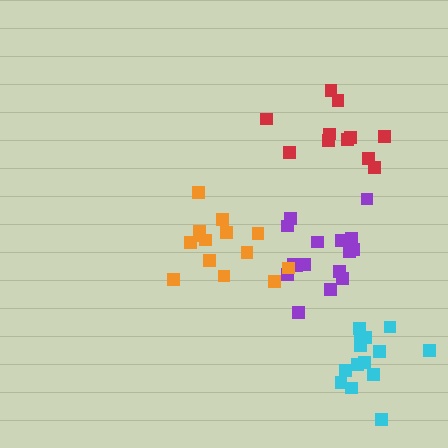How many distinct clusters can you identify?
There are 4 distinct clusters.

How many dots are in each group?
Group 1: 16 dots, Group 2: 11 dots, Group 3: 14 dots, Group 4: 14 dots (55 total).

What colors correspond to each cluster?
The clusters are colored: purple, red, orange, cyan.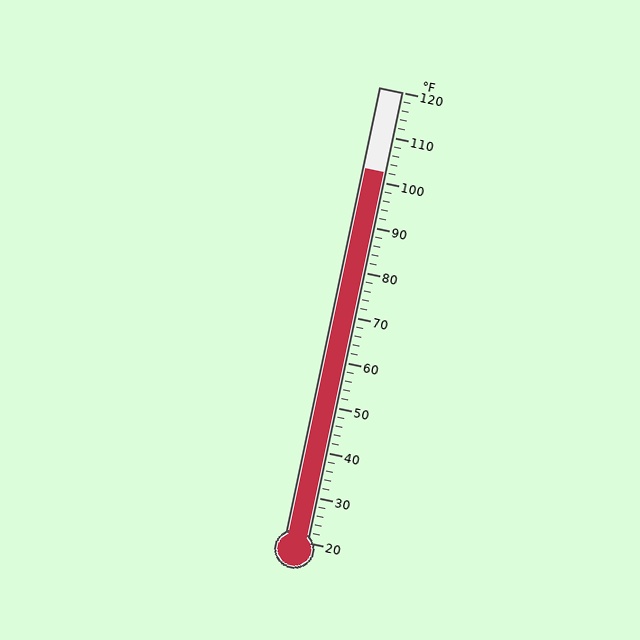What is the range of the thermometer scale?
The thermometer scale ranges from 20°F to 120°F.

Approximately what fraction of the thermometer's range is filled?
The thermometer is filled to approximately 80% of its range.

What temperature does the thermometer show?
The thermometer shows approximately 102°F.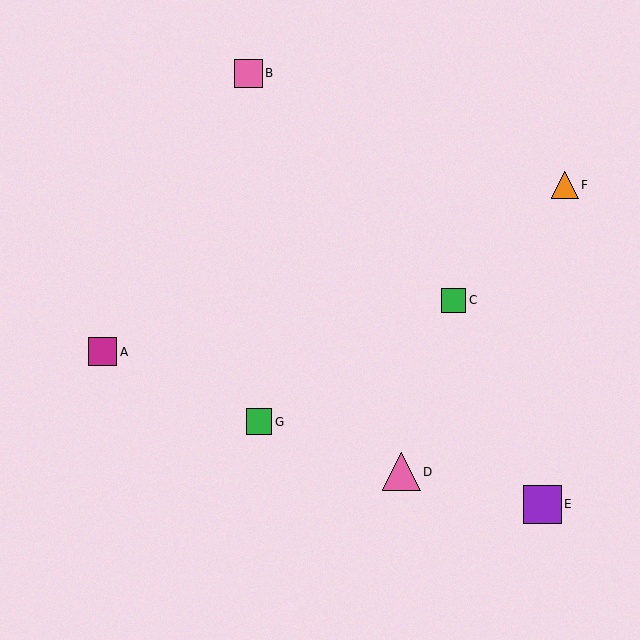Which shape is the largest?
The pink triangle (labeled D) is the largest.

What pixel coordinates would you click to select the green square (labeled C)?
Click at (454, 300) to select the green square C.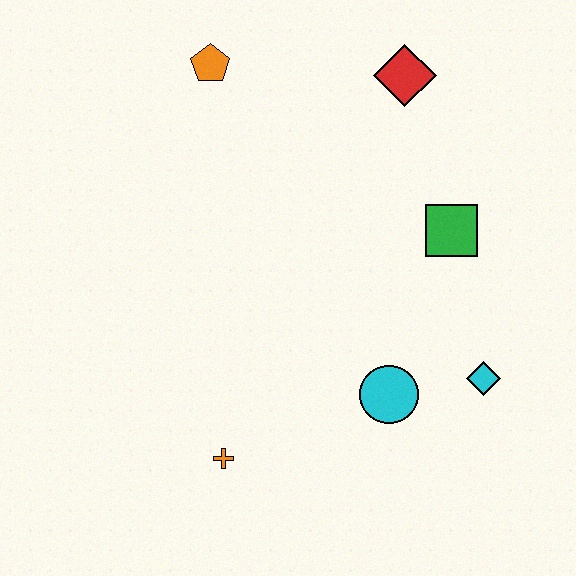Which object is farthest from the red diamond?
The orange cross is farthest from the red diamond.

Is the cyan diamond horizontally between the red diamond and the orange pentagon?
No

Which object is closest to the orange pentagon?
The red diamond is closest to the orange pentagon.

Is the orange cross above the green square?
No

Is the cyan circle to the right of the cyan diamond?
No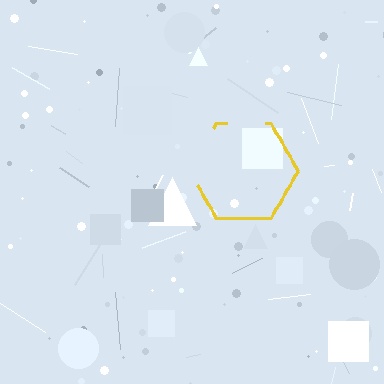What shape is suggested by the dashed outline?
The dashed outline suggests a hexagon.